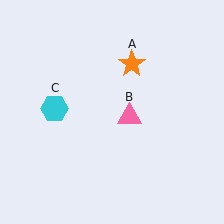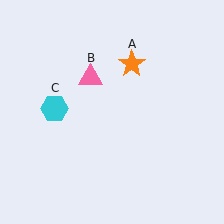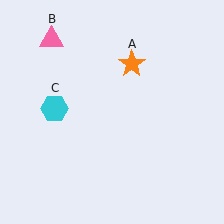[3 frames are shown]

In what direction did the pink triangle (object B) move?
The pink triangle (object B) moved up and to the left.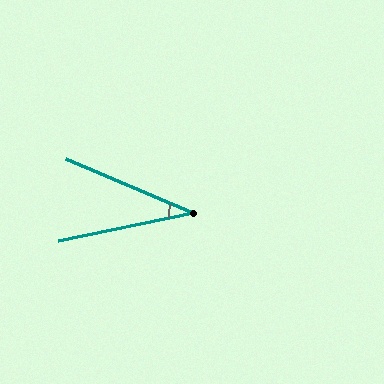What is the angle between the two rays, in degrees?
Approximately 35 degrees.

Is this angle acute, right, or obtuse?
It is acute.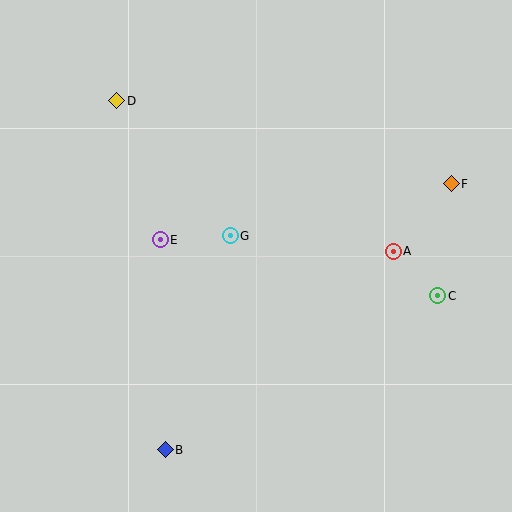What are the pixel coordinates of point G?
Point G is at (230, 236).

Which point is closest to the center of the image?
Point G at (230, 236) is closest to the center.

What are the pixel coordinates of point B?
Point B is at (165, 450).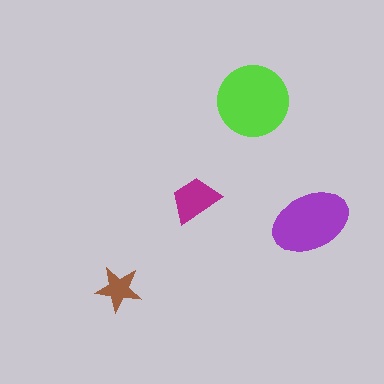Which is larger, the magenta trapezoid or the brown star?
The magenta trapezoid.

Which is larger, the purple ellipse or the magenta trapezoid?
The purple ellipse.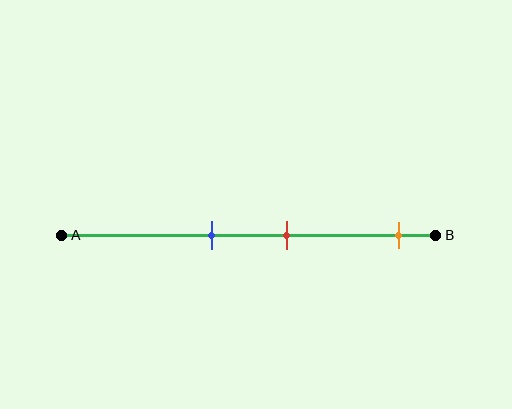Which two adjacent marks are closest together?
The blue and red marks are the closest adjacent pair.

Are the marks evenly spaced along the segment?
No, the marks are not evenly spaced.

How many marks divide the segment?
There are 3 marks dividing the segment.